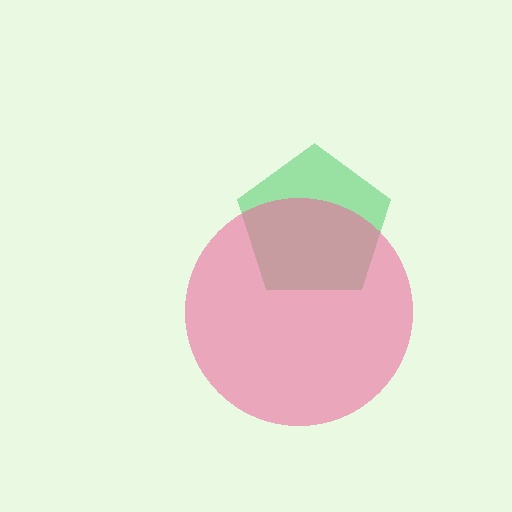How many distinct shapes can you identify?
There are 2 distinct shapes: a green pentagon, a pink circle.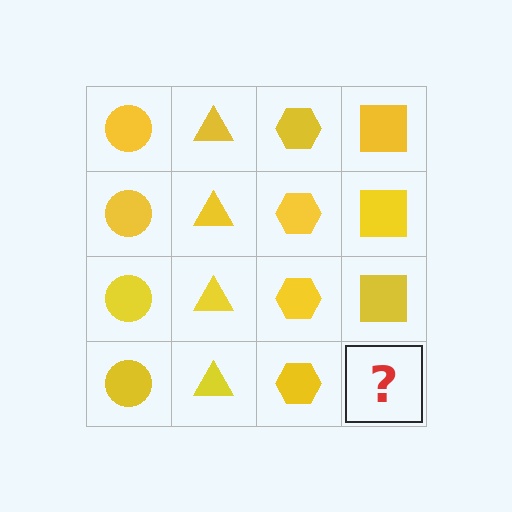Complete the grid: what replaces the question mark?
The question mark should be replaced with a yellow square.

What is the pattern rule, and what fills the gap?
The rule is that each column has a consistent shape. The gap should be filled with a yellow square.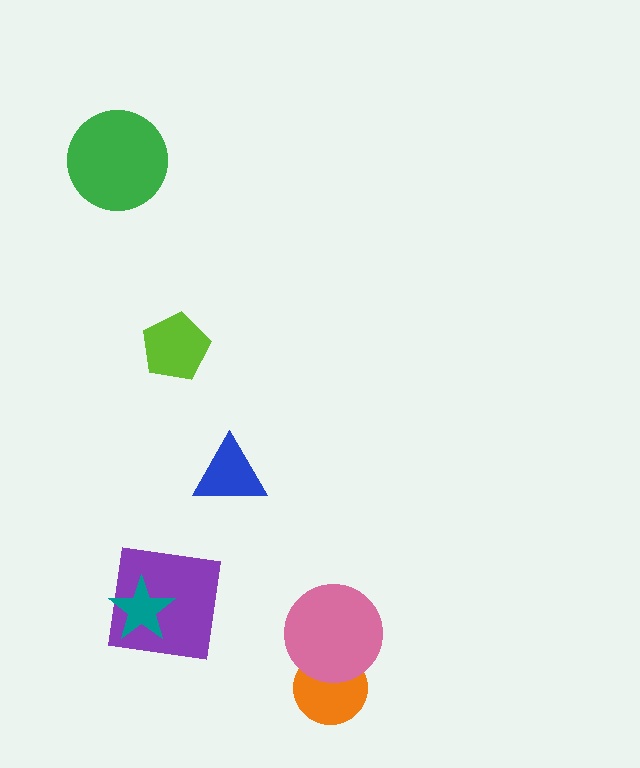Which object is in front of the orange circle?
The pink circle is in front of the orange circle.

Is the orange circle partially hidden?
Yes, it is partially covered by another shape.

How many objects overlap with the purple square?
1 object overlaps with the purple square.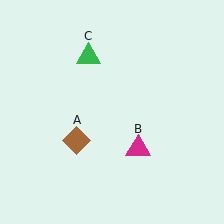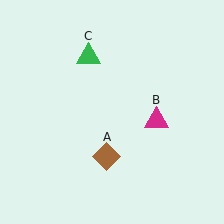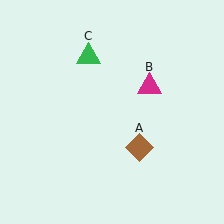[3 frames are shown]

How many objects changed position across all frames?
2 objects changed position: brown diamond (object A), magenta triangle (object B).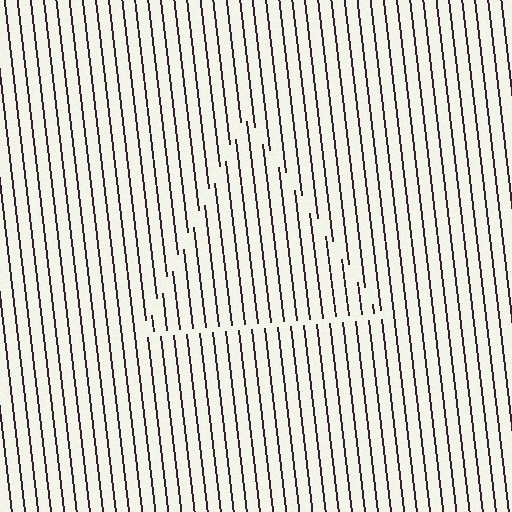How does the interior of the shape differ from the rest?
The interior of the shape contains the same grating, shifted by half a period — the contour is defined by the phase discontinuity where line-ends from the inner and outer gratings abut.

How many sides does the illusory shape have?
3 sides — the line-ends trace a triangle.